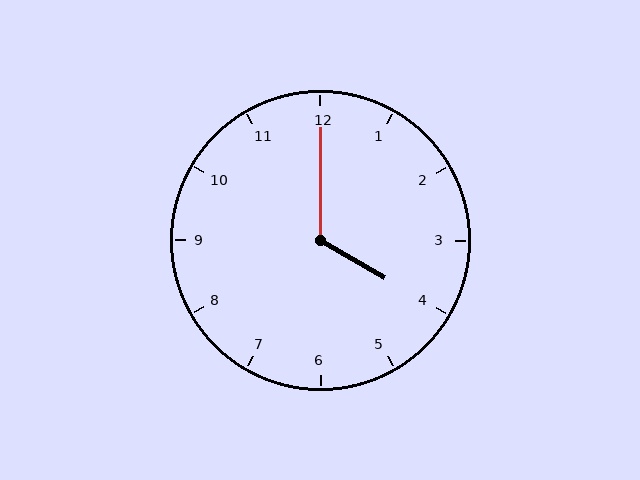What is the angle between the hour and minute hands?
Approximately 120 degrees.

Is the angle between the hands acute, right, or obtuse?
It is obtuse.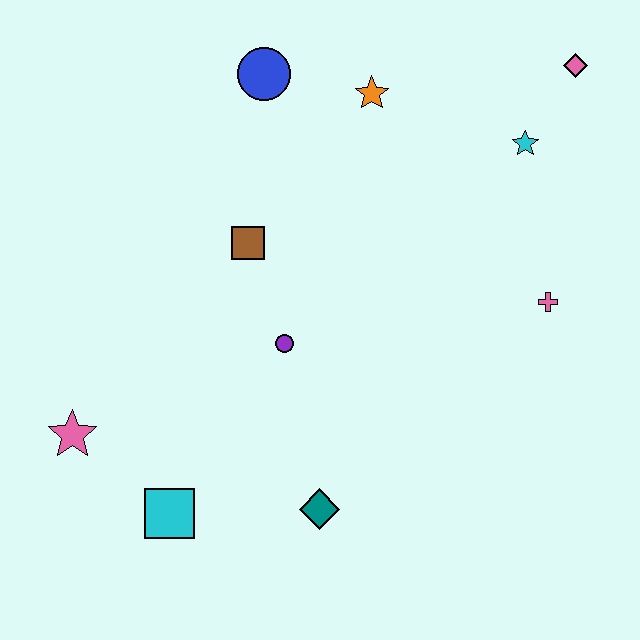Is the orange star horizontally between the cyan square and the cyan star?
Yes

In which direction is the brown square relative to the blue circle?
The brown square is below the blue circle.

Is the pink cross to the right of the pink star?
Yes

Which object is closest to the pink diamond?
The cyan star is closest to the pink diamond.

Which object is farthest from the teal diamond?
The pink diamond is farthest from the teal diamond.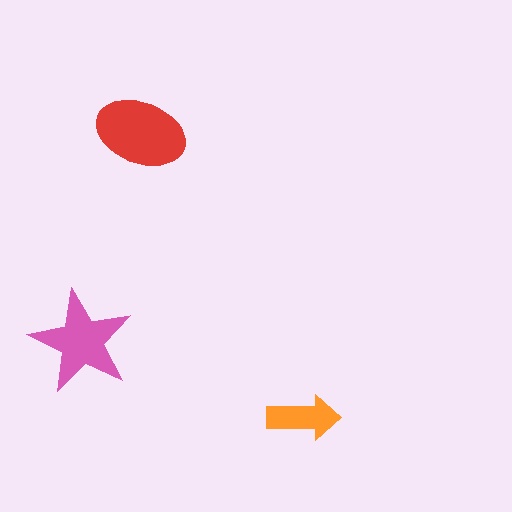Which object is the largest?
The red ellipse.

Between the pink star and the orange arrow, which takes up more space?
The pink star.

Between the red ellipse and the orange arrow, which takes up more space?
The red ellipse.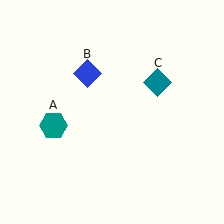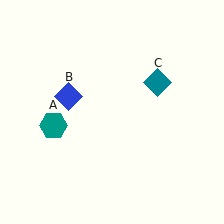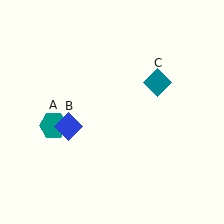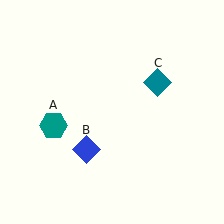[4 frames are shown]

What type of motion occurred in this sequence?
The blue diamond (object B) rotated counterclockwise around the center of the scene.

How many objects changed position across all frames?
1 object changed position: blue diamond (object B).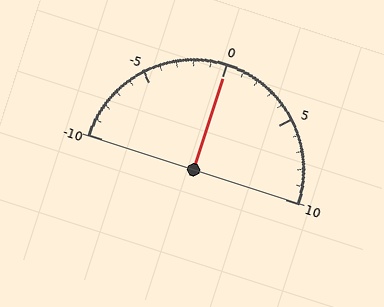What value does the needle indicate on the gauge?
The needle indicates approximately 0.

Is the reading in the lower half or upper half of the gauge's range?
The reading is in the upper half of the range (-10 to 10).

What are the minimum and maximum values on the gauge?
The gauge ranges from -10 to 10.